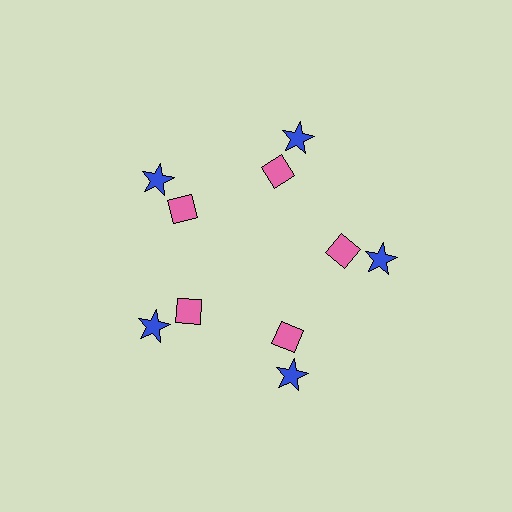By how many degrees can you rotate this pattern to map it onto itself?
The pattern maps onto itself every 72 degrees of rotation.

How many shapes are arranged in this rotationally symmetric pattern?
There are 10 shapes, arranged in 5 groups of 2.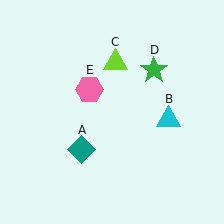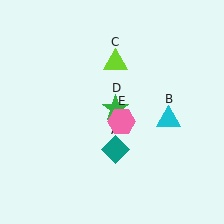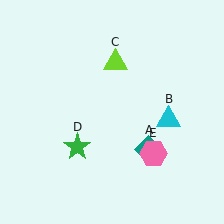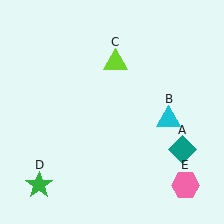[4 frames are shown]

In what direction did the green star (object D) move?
The green star (object D) moved down and to the left.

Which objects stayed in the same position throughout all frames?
Cyan triangle (object B) and lime triangle (object C) remained stationary.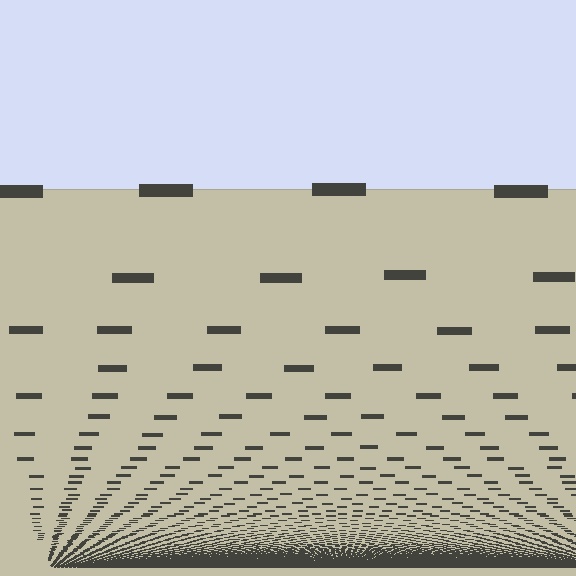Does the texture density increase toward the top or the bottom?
Density increases toward the bottom.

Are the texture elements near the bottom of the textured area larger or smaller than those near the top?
Smaller. The gradient is inverted — elements near the bottom are smaller and denser.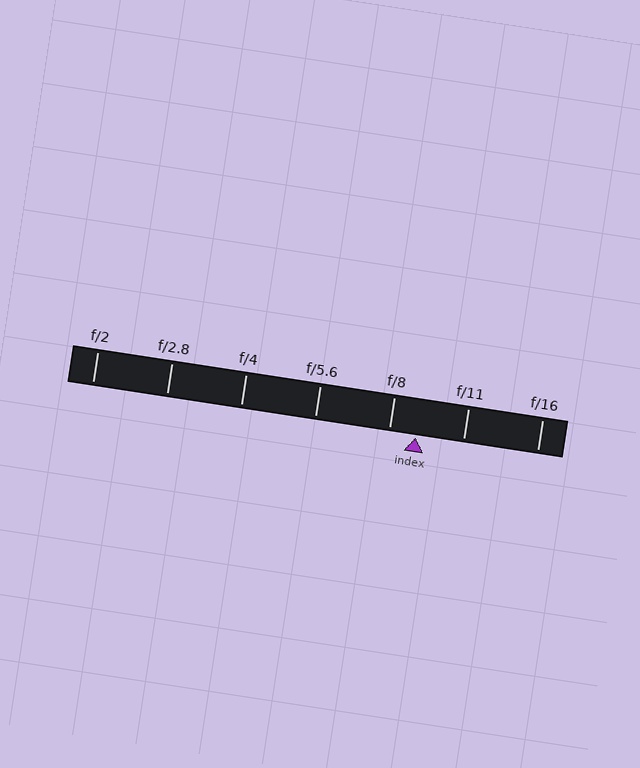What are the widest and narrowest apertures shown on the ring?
The widest aperture shown is f/2 and the narrowest is f/16.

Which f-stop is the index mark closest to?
The index mark is closest to f/8.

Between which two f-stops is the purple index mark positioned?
The index mark is between f/8 and f/11.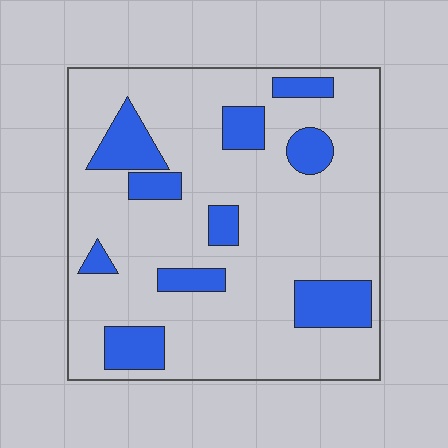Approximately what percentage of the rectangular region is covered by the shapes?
Approximately 20%.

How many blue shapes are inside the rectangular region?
10.